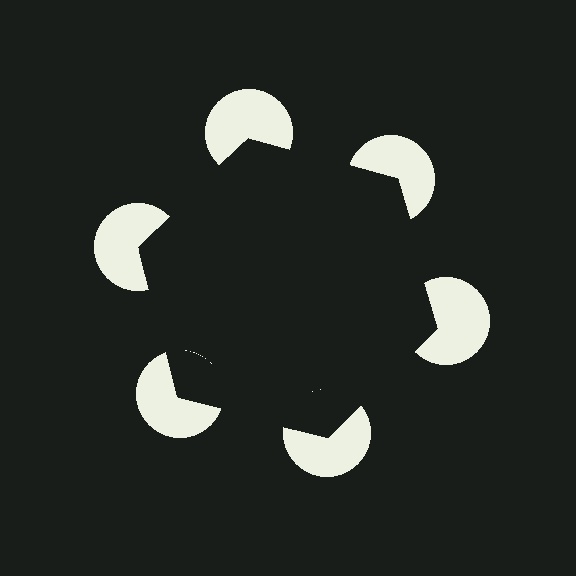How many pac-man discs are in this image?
There are 6 — one at each vertex of the illusory hexagon.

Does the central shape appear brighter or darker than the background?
It typically appears slightly darker than the background, even though no actual brightness change is drawn.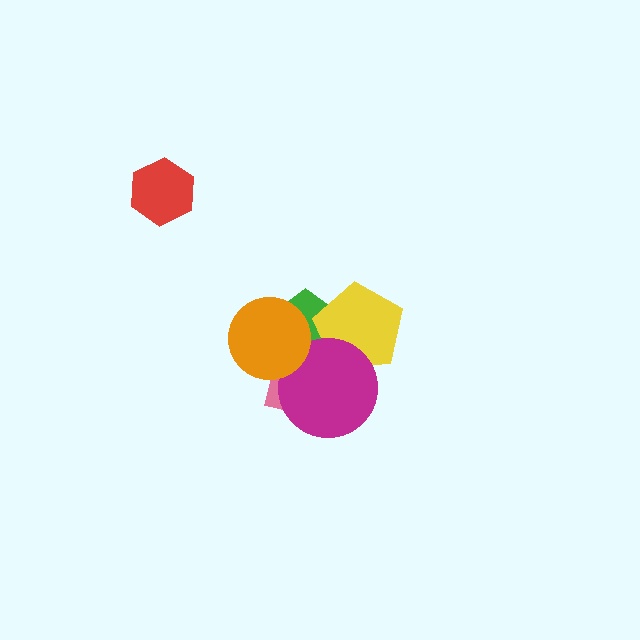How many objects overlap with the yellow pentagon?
2 objects overlap with the yellow pentagon.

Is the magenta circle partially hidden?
Yes, it is partially covered by another shape.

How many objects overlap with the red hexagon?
0 objects overlap with the red hexagon.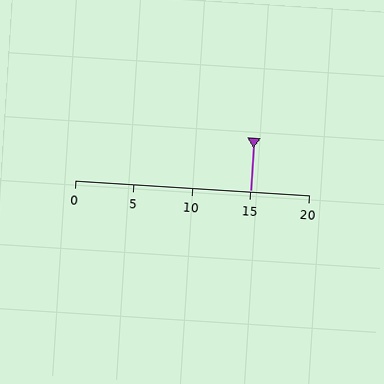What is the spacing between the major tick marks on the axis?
The major ticks are spaced 5 apart.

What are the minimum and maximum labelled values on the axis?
The axis runs from 0 to 20.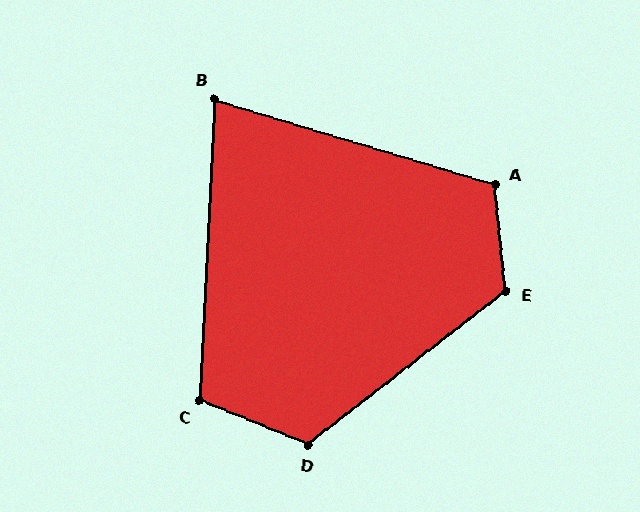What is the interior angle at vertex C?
Approximately 109 degrees (obtuse).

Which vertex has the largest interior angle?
E, at approximately 122 degrees.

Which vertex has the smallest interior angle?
B, at approximately 76 degrees.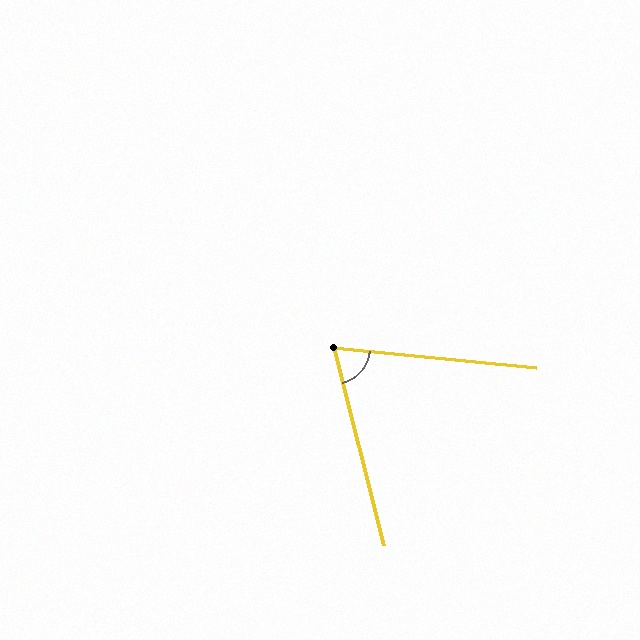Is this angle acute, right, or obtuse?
It is acute.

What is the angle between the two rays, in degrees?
Approximately 70 degrees.